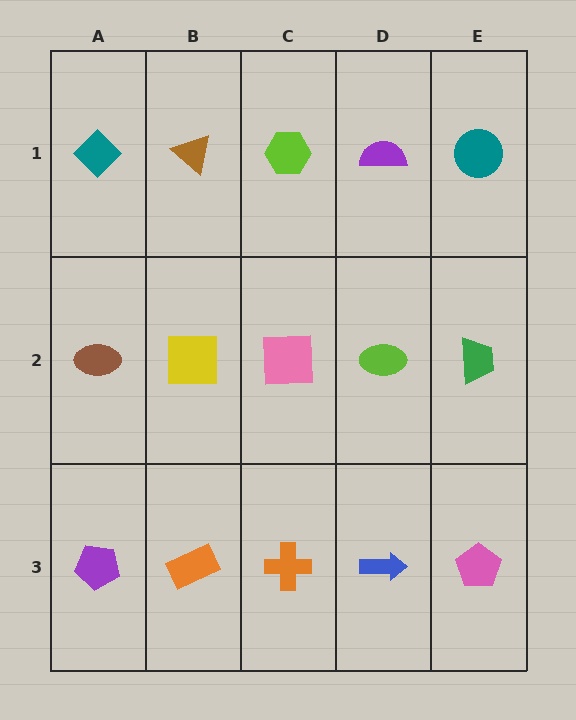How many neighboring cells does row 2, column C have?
4.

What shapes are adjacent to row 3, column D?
A lime ellipse (row 2, column D), an orange cross (row 3, column C), a pink pentagon (row 3, column E).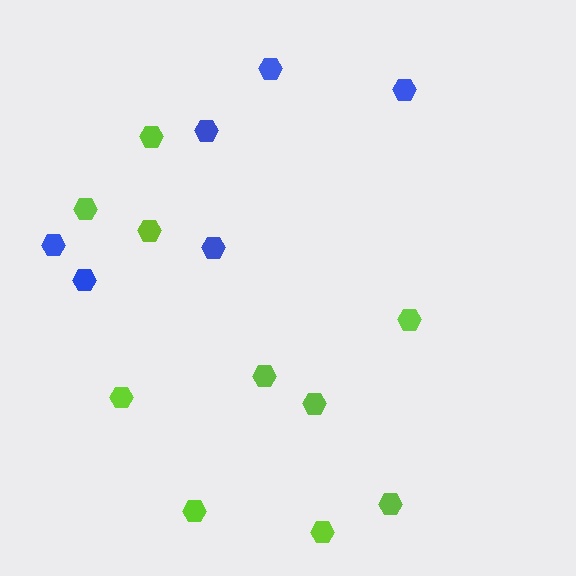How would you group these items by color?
There are 2 groups: one group of blue hexagons (6) and one group of lime hexagons (10).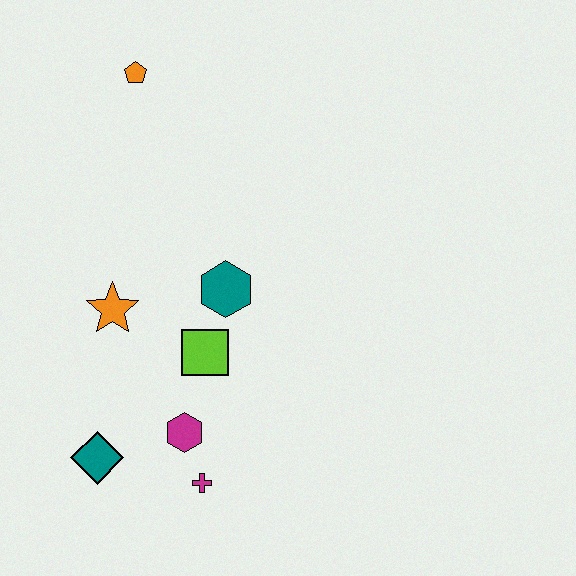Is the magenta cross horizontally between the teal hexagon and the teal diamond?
Yes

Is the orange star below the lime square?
No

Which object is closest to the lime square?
The teal hexagon is closest to the lime square.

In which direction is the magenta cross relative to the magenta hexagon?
The magenta cross is below the magenta hexagon.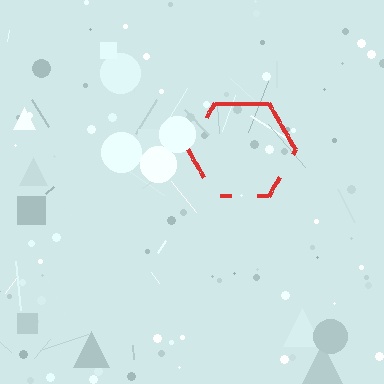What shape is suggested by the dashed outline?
The dashed outline suggests a hexagon.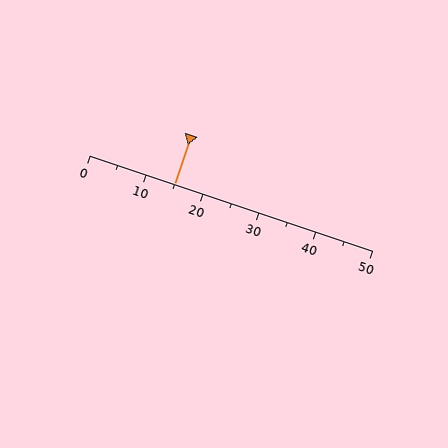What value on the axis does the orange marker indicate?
The marker indicates approximately 15.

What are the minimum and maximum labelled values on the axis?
The axis runs from 0 to 50.